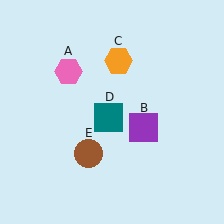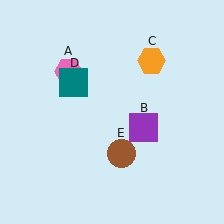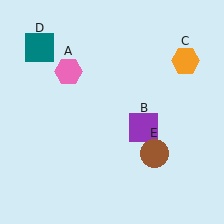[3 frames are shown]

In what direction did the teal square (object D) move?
The teal square (object D) moved up and to the left.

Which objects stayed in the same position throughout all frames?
Pink hexagon (object A) and purple square (object B) remained stationary.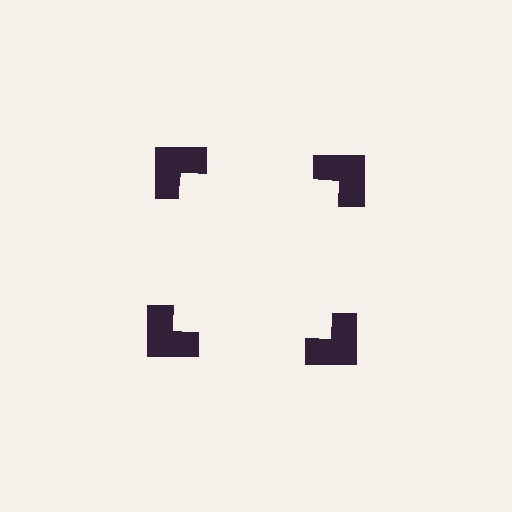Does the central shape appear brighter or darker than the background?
It typically appears slightly brighter than the background, even though no actual brightness change is drawn.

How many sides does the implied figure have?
4 sides.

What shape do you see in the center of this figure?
An illusory square — its edges are inferred from the aligned wedge cuts in the notched squares, not physically drawn.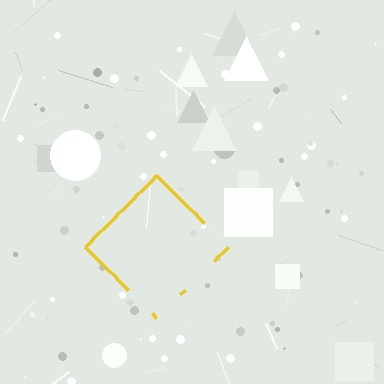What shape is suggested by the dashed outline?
The dashed outline suggests a diamond.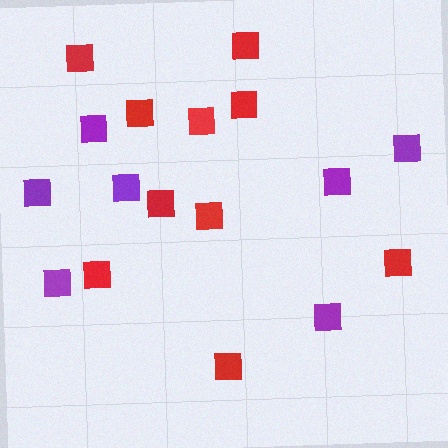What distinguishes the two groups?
There are 2 groups: one group of purple squares (7) and one group of red squares (10).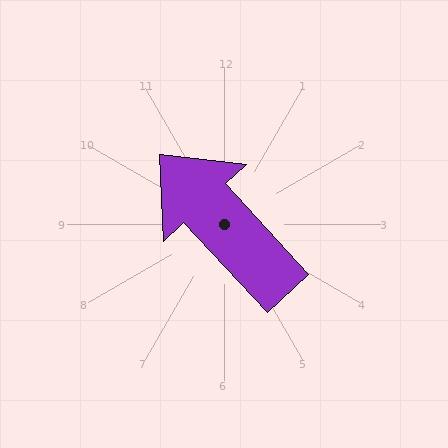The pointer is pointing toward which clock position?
Roughly 11 o'clock.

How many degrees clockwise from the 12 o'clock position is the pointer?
Approximately 317 degrees.